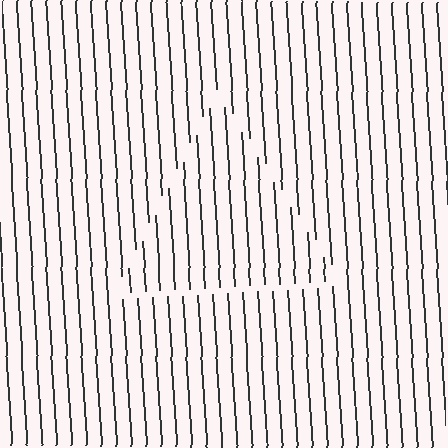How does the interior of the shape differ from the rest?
The interior of the shape contains the same grating, shifted by half a period — the contour is defined by the phase discontinuity where line-ends from the inner and outer gratings abut.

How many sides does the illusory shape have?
3 sides — the line-ends trace a triangle.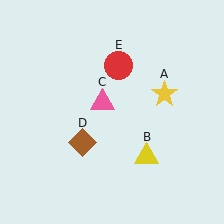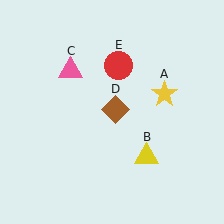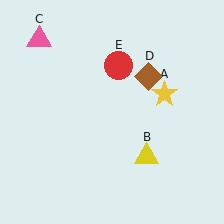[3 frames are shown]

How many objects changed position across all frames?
2 objects changed position: pink triangle (object C), brown diamond (object D).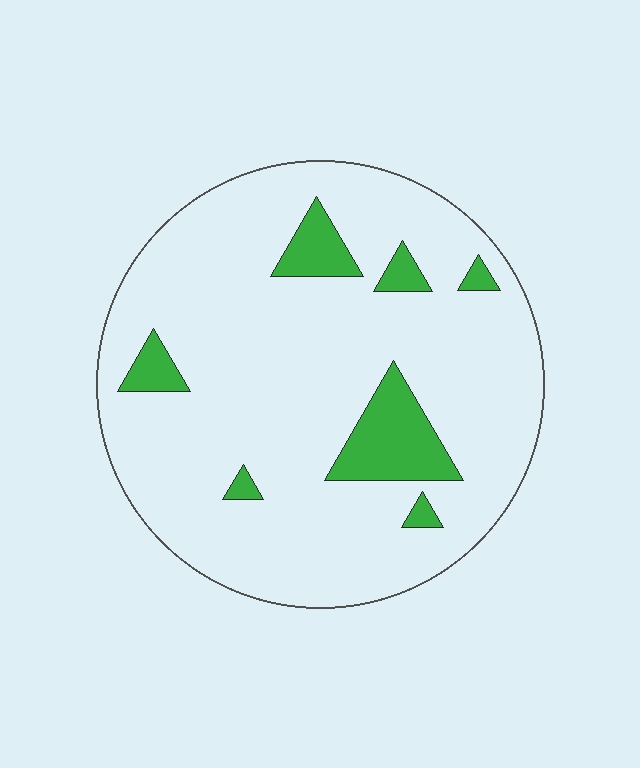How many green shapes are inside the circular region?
7.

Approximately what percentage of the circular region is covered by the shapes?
Approximately 10%.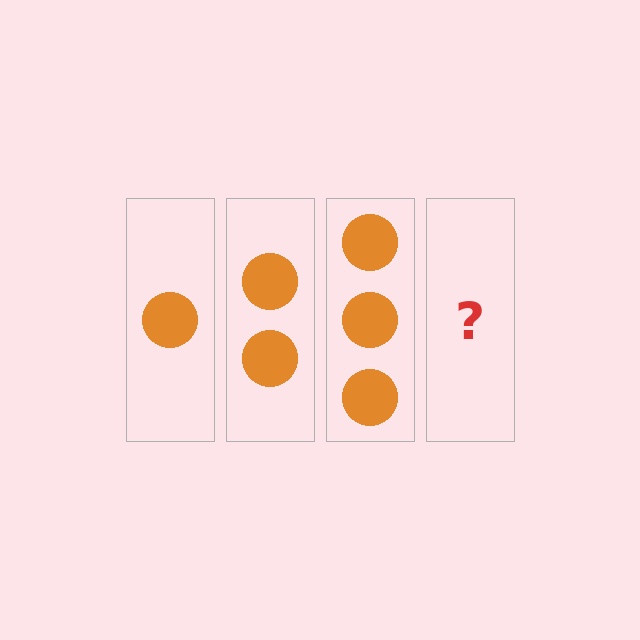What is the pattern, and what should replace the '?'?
The pattern is that each step adds one more circle. The '?' should be 4 circles.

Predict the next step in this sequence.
The next step is 4 circles.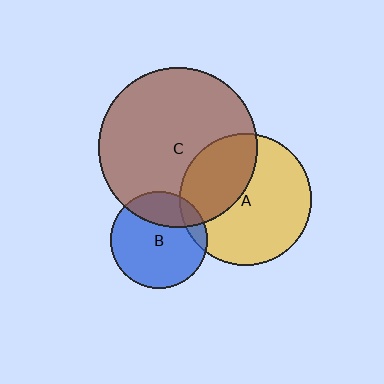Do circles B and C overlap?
Yes.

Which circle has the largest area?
Circle C (brown).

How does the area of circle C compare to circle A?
Approximately 1.4 times.